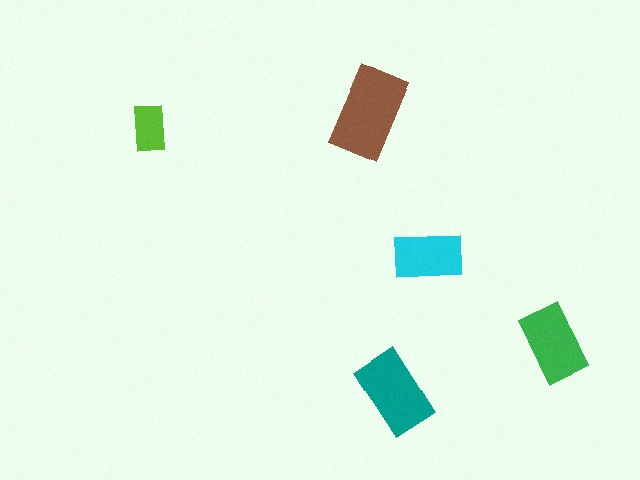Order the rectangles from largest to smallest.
the brown one, the teal one, the green one, the cyan one, the lime one.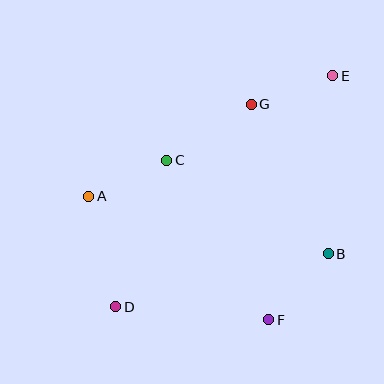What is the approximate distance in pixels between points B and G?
The distance between B and G is approximately 168 pixels.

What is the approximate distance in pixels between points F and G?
The distance between F and G is approximately 216 pixels.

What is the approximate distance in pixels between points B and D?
The distance between B and D is approximately 219 pixels.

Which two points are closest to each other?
Points A and C are closest to each other.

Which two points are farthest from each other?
Points D and E are farthest from each other.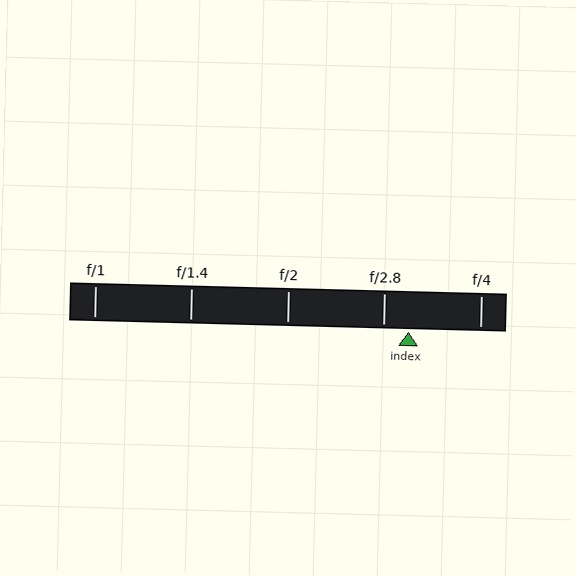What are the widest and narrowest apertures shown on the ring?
The widest aperture shown is f/1 and the narrowest is f/4.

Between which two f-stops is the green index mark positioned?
The index mark is between f/2.8 and f/4.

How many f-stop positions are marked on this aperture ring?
There are 5 f-stop positions marked.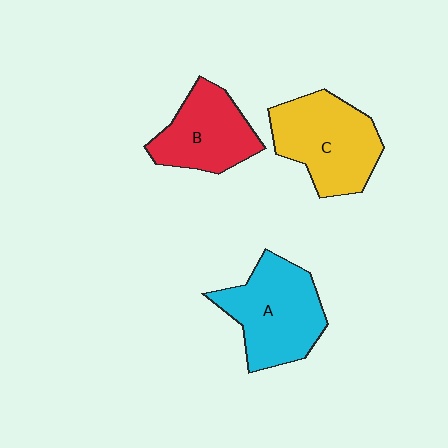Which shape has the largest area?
Shape C (yellow).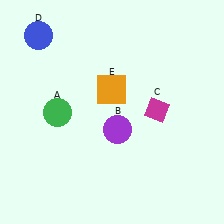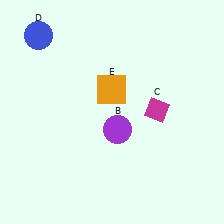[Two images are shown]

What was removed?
The green circle (A) was removed in Image 2.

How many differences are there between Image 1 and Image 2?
There is 1 difference between the two images.